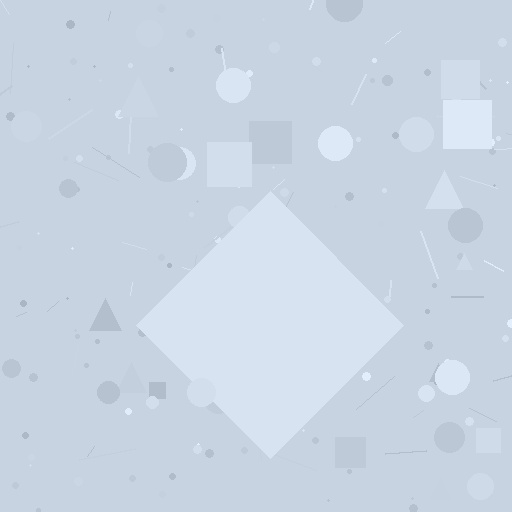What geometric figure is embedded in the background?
A diamond is embedded in the background.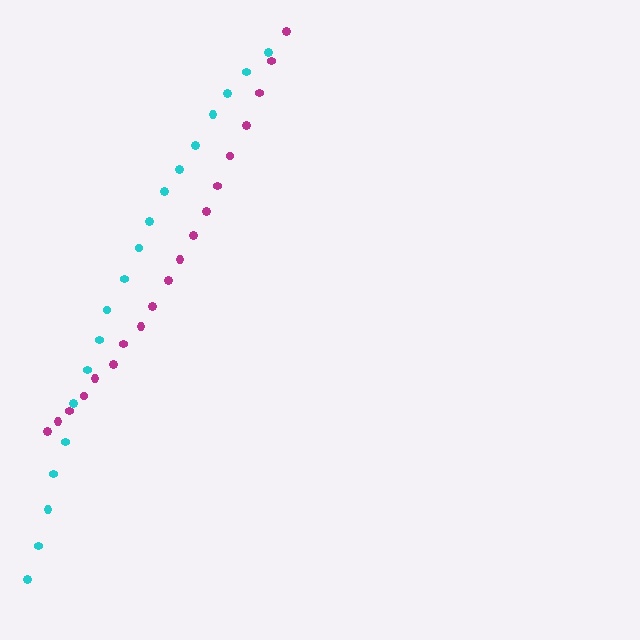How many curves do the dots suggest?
There are 2 distinct paths.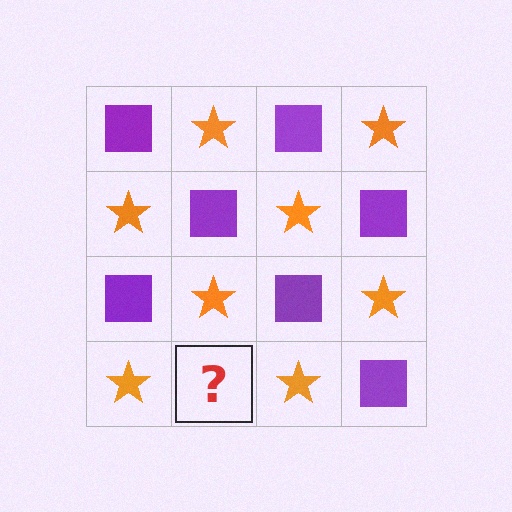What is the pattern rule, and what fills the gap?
The rule is that it alternates purple square and orange star in a checkerboard pattern. The gap should be filled with a purple square.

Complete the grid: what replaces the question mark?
The question mark should be replaced with a purple square.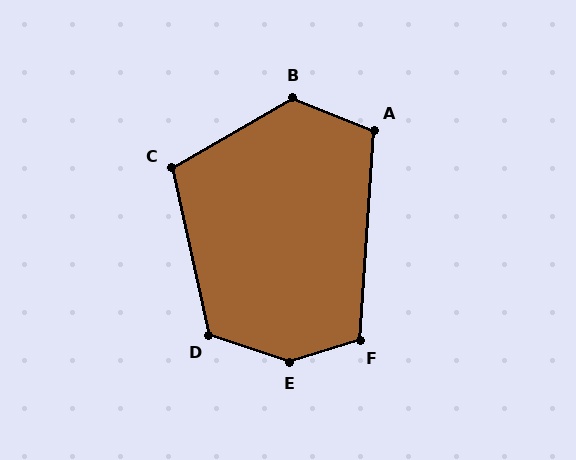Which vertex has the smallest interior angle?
C, at approximately 107 degrees.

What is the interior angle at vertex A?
Approximately 108 degrees (obtuse).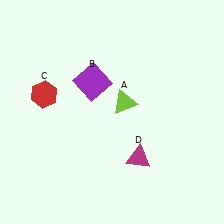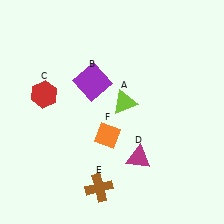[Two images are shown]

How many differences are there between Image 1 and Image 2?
There are 2 differences between the two images.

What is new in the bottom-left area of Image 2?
A brown cross (E) was added in the bottom-left area of Image 2.